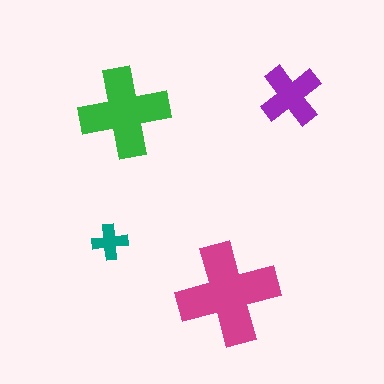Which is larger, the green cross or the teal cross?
The green one.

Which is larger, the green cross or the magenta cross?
The magenta one.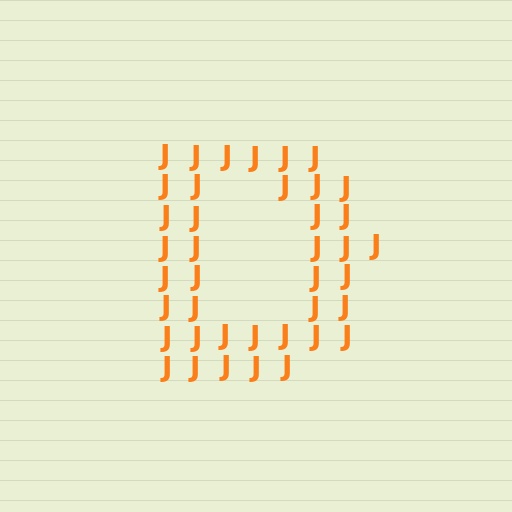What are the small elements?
The small elements are letter J's.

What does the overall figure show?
The overall figure shows the letter D.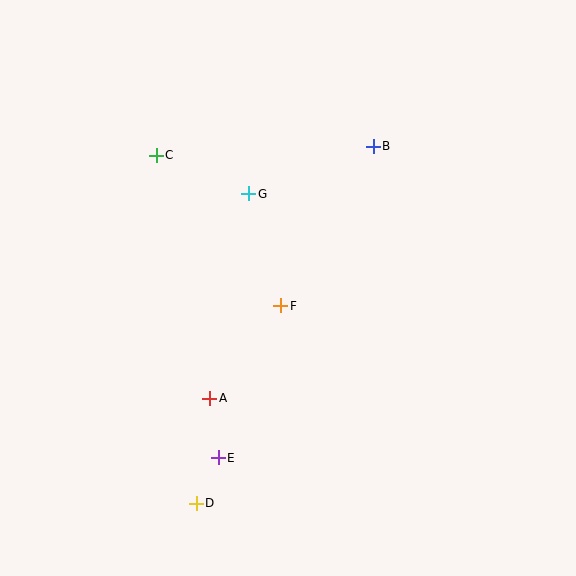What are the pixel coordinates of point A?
Point A is at (210, 398).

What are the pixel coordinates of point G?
Point G is at (249, 194).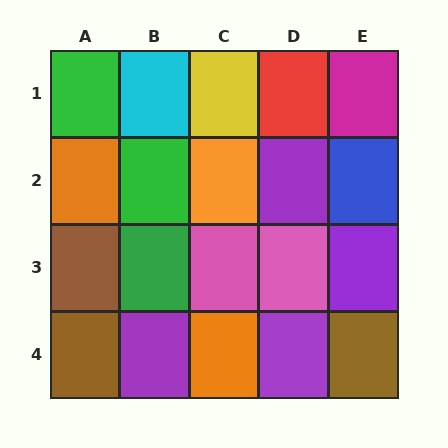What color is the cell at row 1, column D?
Red.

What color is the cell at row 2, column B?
Green.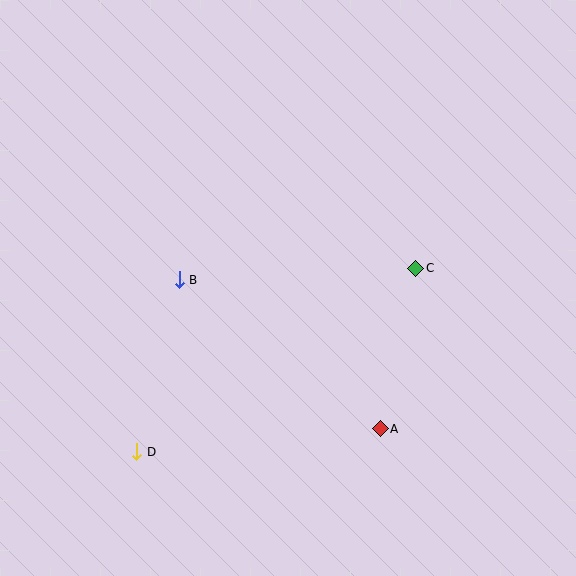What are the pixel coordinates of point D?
Point D is at (137, 452).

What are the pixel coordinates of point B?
Point B is at (179, 280).